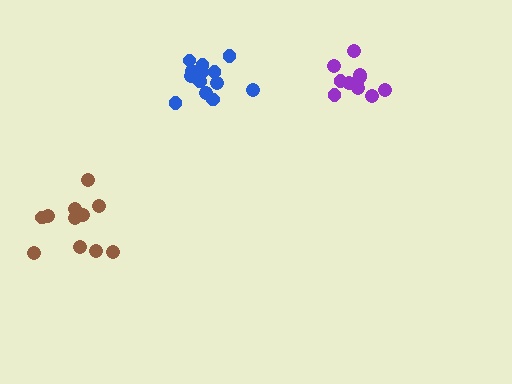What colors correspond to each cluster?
The clusters are colored: purple, blue, brown.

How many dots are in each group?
Group 1: 11 dots, Group 2: 13 dots, Group 3: 11 dots (35 total).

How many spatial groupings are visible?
There are 3 spatial groupings.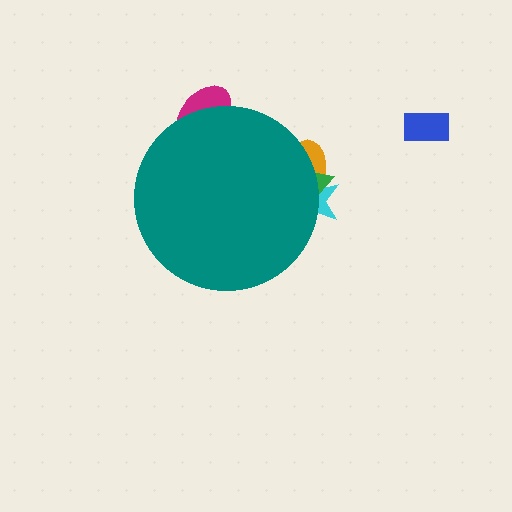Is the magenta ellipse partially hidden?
Yes, the magenta ellipse is partially hidden behind the teal circle.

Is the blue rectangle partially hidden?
No, the blue rectangle is fully visible.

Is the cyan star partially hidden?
Yes, the cyan star is partially hidden behind the teal circle.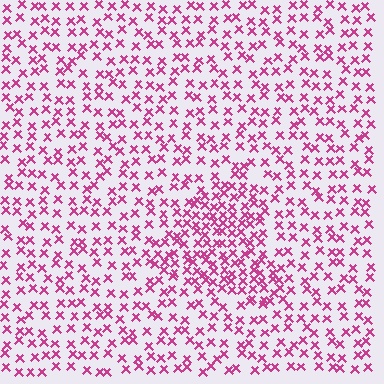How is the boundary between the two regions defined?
The boundary is defined by a change in element density (approximately 1.8x ratio). All elements are the same color, size, and shape.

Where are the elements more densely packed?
The elements are more densely packed inside the triangle boundary.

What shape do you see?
I see a triangle.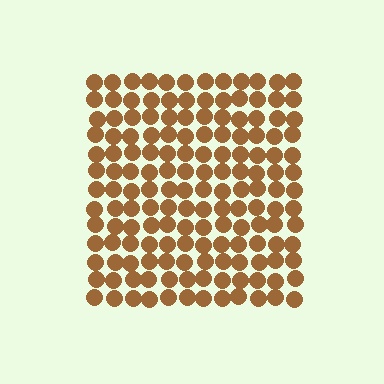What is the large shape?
The large shape is a square.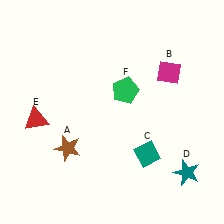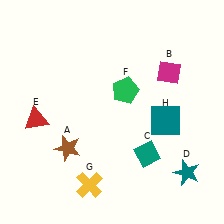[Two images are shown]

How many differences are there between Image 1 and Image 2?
There are 2 differences between the two images.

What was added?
A yellow cross (G), a teal square (H) were added in Image 2.